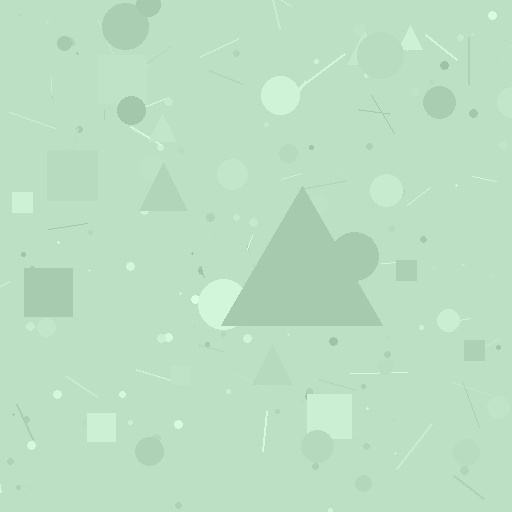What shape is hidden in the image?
A triangle is hidden in the image.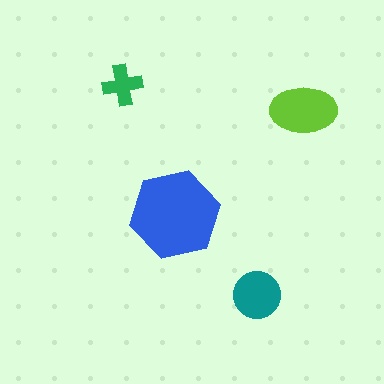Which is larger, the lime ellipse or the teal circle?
The lime ellipse.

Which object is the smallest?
The green cross.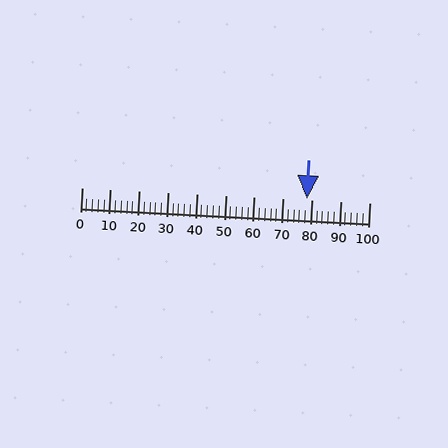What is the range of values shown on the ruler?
The ruler shows values from 0 to 100.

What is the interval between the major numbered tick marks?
The major tick marks are spaced 10 units apart.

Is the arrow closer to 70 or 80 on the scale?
The arrow is closer to 80.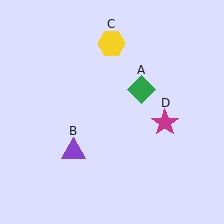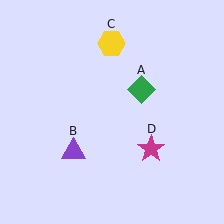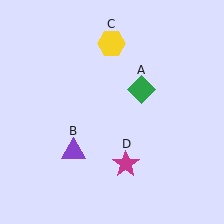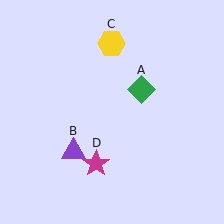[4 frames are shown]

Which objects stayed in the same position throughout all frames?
Green diamond (object A) and purple triangle (object B) and yellow hexagon (object C) remained stationary.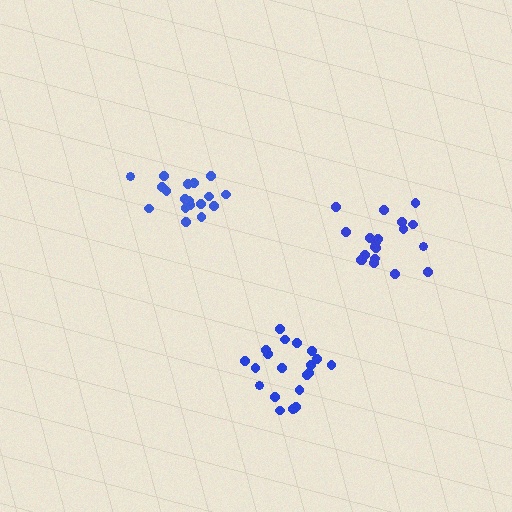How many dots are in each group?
Group 1: 19 dots, Group 2: 20 dots, Group 3: 21 dots (60 total).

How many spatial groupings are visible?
There are 3 spatial groupings.